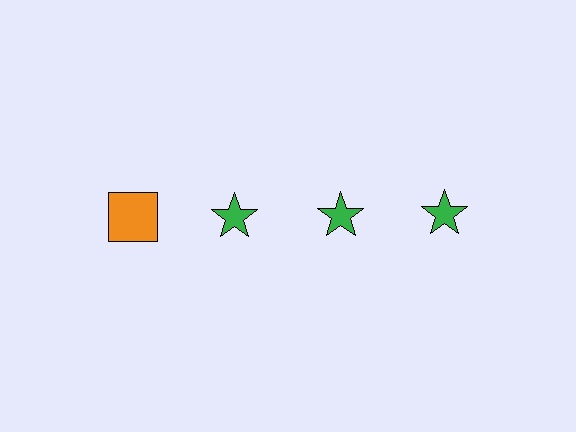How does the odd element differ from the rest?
It differs in both color (orange instead of green) and shape (square instead of star).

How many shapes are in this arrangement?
There are 4 shapes arranged in a grid pattern.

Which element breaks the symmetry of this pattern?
The orange square in the top row, leftmost column breaks the symmetry. All other shapes are green stars.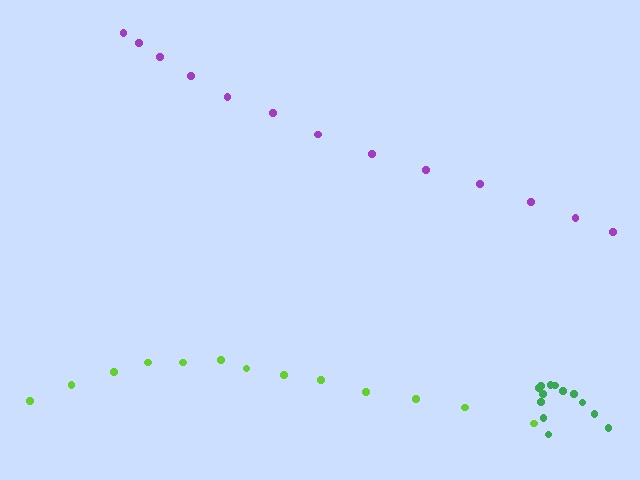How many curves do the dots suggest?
There are 3 distinct paths.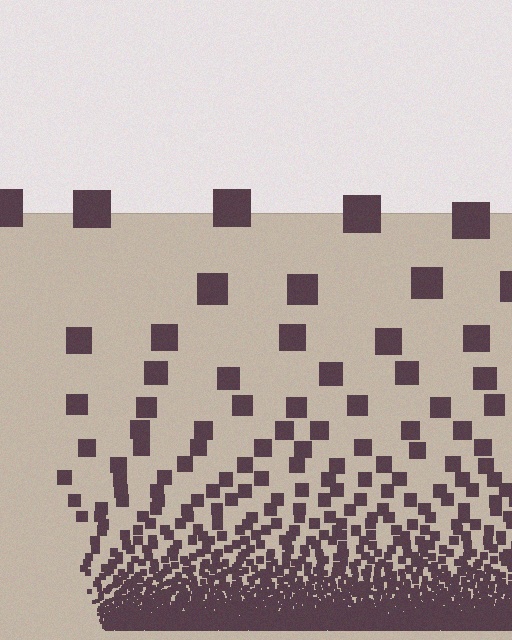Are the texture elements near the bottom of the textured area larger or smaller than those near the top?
Smaller. The gradient is inverted — elements near the bottom are smaller and denser.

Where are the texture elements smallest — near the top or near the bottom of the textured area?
Near the bottom.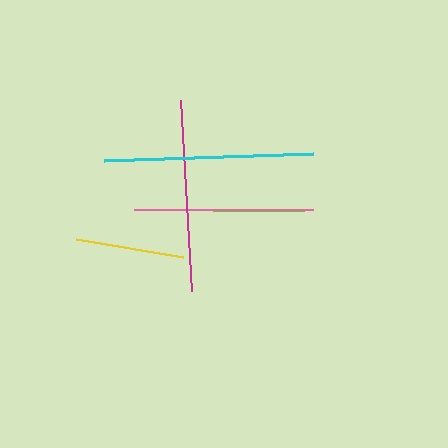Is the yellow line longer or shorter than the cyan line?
The cyan line is longer than the yellow line.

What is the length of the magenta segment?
The magenta segment is approximately 191 pixels long.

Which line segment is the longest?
The cyan line is the longest at approximately 209 pixels.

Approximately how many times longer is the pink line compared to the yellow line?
The pink line is approximately 1.6 times the length of the yellow line.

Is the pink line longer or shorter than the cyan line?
The cyan line is longer than the pink line.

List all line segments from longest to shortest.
From longest to shortest: cyan, magenta, pink, yellow, lime.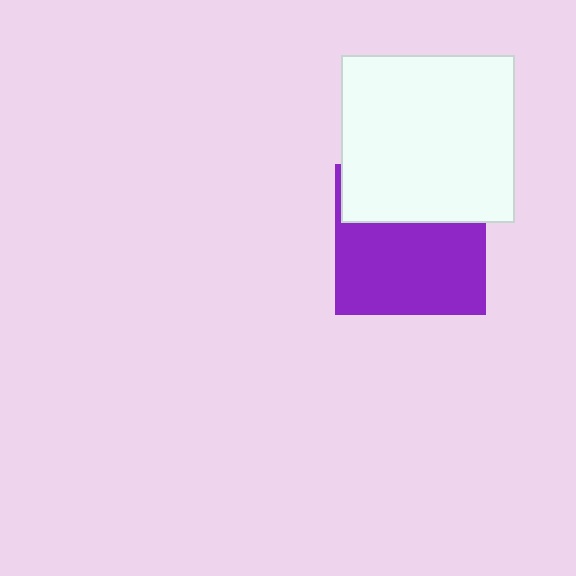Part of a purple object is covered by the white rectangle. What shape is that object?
It is a square.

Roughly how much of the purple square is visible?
About half of it is visible (roughly 62%).